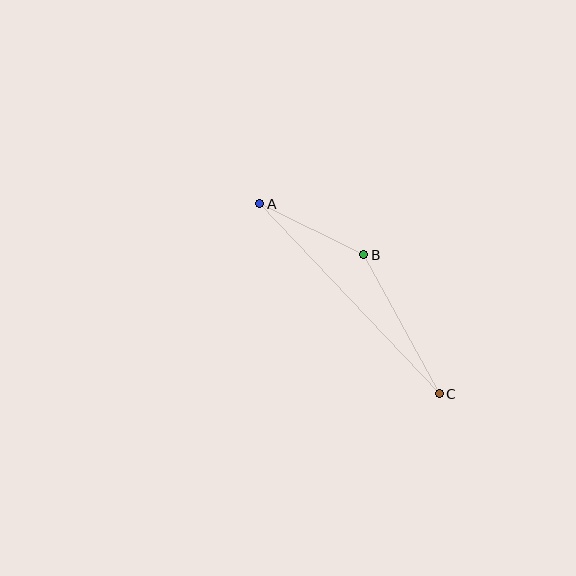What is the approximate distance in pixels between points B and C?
The distance between B and C is approximately 158 pixels.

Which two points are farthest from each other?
Points A and C are farthest from each other.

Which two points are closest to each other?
Points A and B are closest to each other.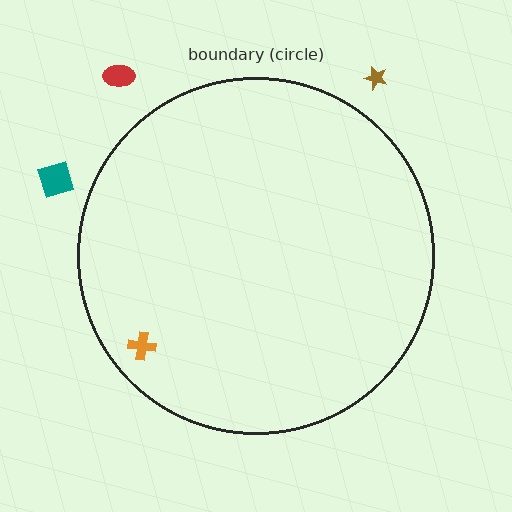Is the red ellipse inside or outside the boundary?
Outside.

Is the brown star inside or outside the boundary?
Outside.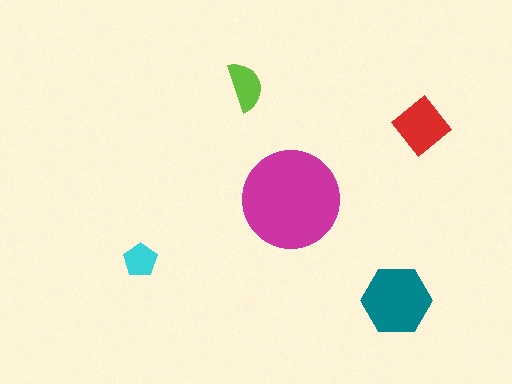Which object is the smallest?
The cyan pentagon.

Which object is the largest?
The magenta circle.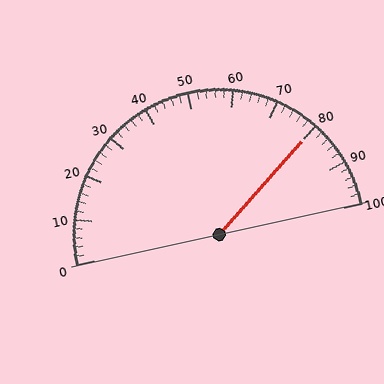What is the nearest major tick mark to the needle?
The nearest major tick mark is 80.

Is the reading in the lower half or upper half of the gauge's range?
The reading is in the upper half of the range (0 to 100).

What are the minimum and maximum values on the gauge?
The gauge ranges from 0 to 100.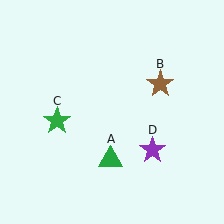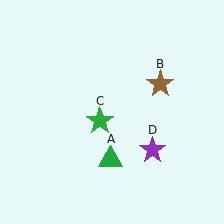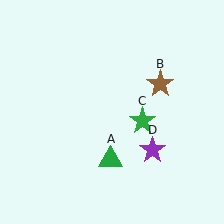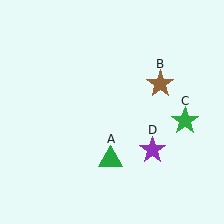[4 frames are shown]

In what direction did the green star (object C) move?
The green star (object C) moved right.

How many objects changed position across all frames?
1 object changed position: green star (object C).